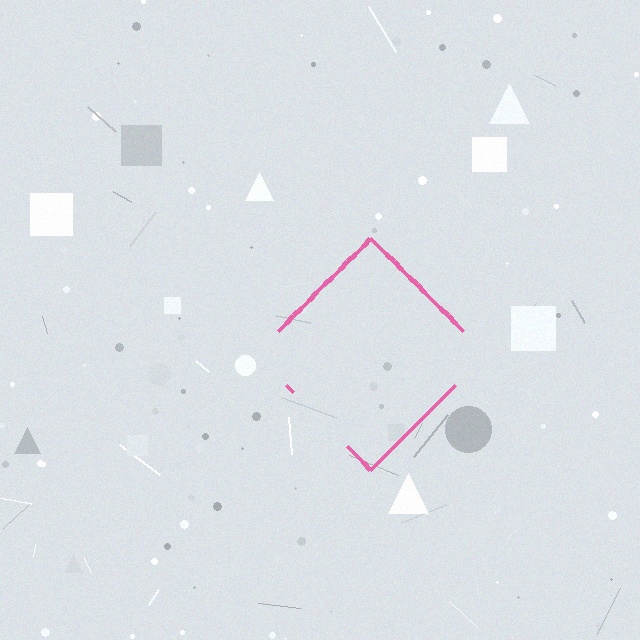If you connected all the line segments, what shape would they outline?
They would outline a diamond.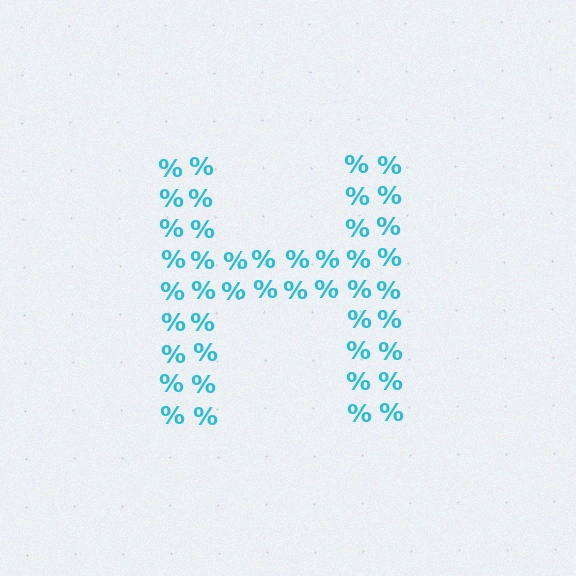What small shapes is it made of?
It is made of small percent signs.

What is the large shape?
The large shape is the letter H.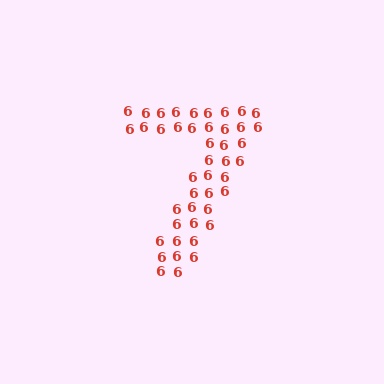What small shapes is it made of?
It is made of small digit 6's.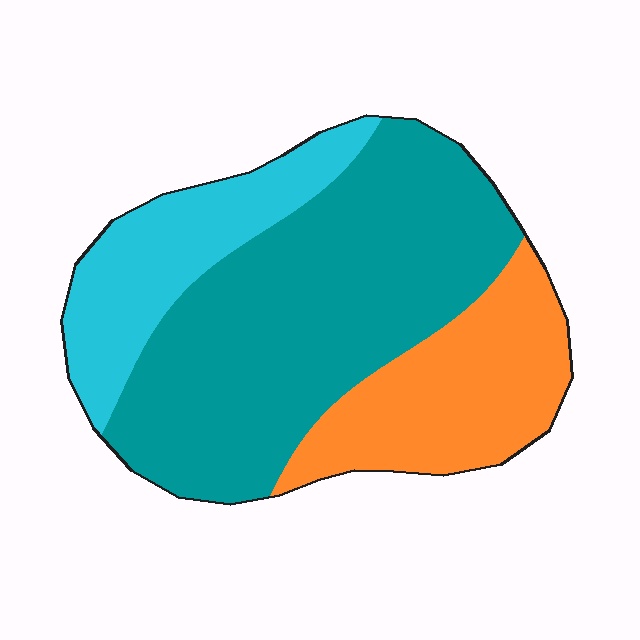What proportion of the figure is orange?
Orange covers around 25% of the figure.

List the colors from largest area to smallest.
From largest to smallest: teal, orange, cyan.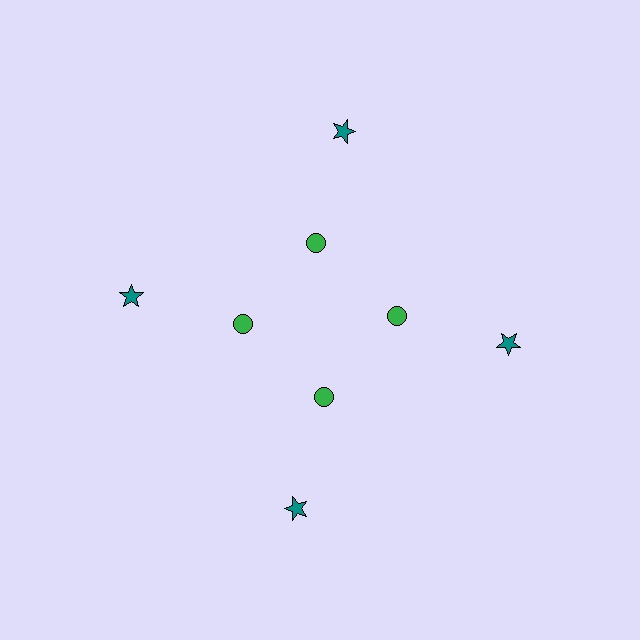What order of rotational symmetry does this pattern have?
This pattern has 4-fold rotational symmetry.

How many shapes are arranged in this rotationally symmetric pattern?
There are 8 shapes, arranged in 4 groups of 2.